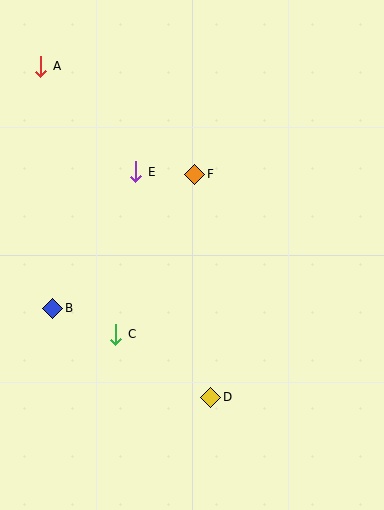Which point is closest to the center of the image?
Point F at (195, 174) is closest to the center.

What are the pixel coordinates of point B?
Point B is at (53, 308).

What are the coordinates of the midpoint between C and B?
The midpoint between C and B is at (84, 321).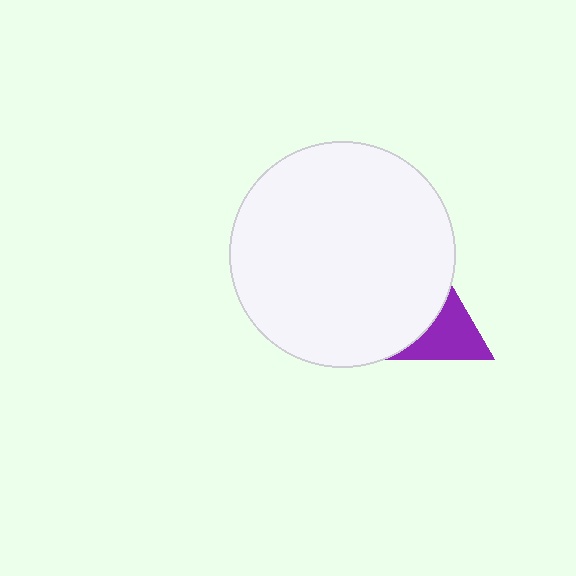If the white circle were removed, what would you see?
You would see the complete purple triangle.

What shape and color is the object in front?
The object in front is a white circle.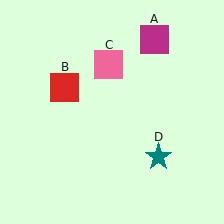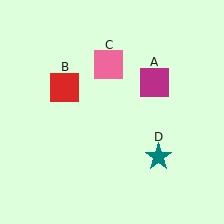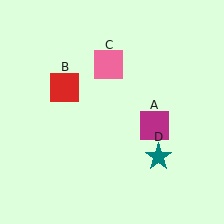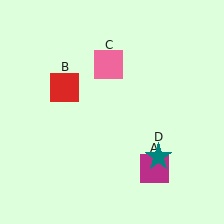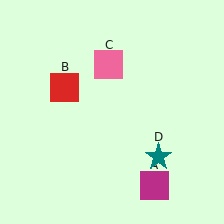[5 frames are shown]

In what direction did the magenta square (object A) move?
The magenta square (object A) moved down.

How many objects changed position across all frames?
1 object changed position: magenta square (object A).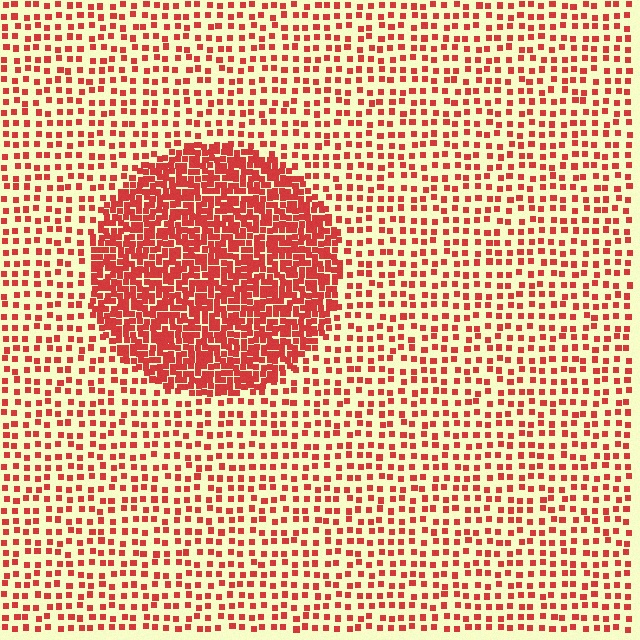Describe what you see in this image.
The image contains small red elements arranged at two different densities. A circle-shaped region is visible where the elements are more densely packed than the surrounding area.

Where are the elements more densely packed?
The elements are more densely packed inside the circle boundary.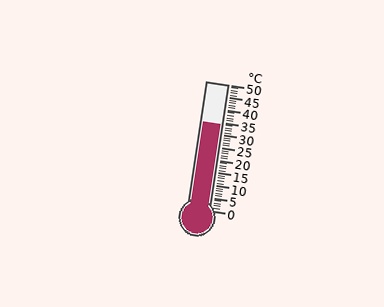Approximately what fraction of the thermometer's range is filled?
The thermometer is filled to approximately 70% of its range.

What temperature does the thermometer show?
The thermometer shows approximately 34°C.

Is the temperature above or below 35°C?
The temperature is below 35°C.